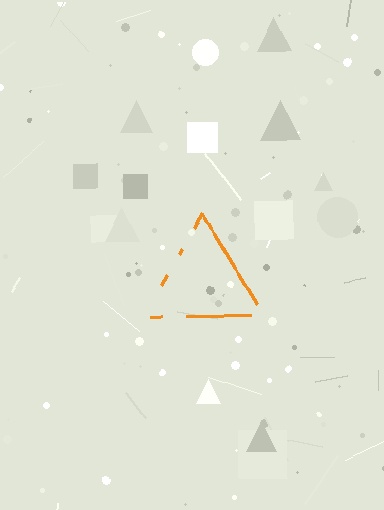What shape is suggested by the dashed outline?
The dashed outline suggests a triangle.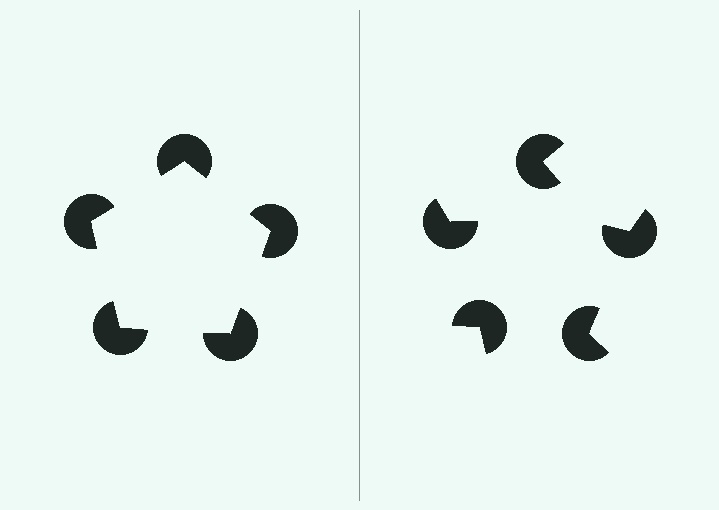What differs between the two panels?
The pac-man discs are positioned identically on both sides; only the wedge orientations differ. On the left they align to a pentagon; on the right they are misaligned.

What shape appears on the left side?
An illusory pentagon.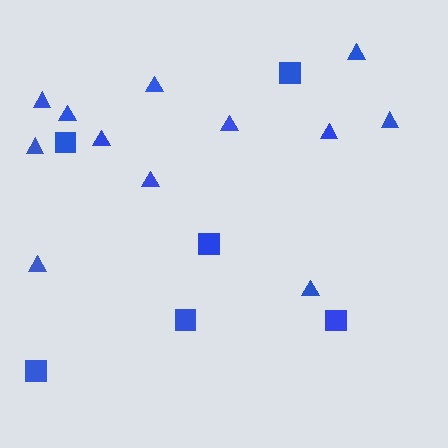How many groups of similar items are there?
There are 2 groups: one group of squares (6) and one group of triangles (12).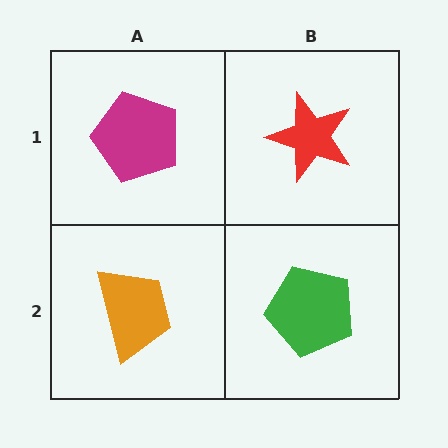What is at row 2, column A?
An orange trapezoid.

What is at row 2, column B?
A green pentagon.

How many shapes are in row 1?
2 shapes.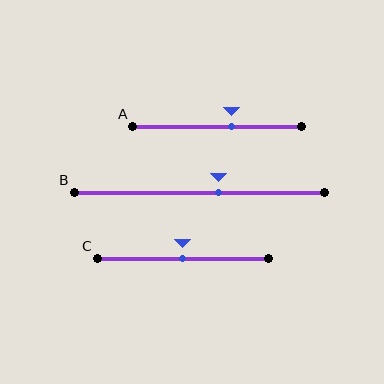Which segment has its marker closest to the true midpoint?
Segment C has its marker closest to the true midpoint.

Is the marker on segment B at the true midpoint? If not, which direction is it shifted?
No, the marker on segment B is shifted to the right by about 8% of the segment length.